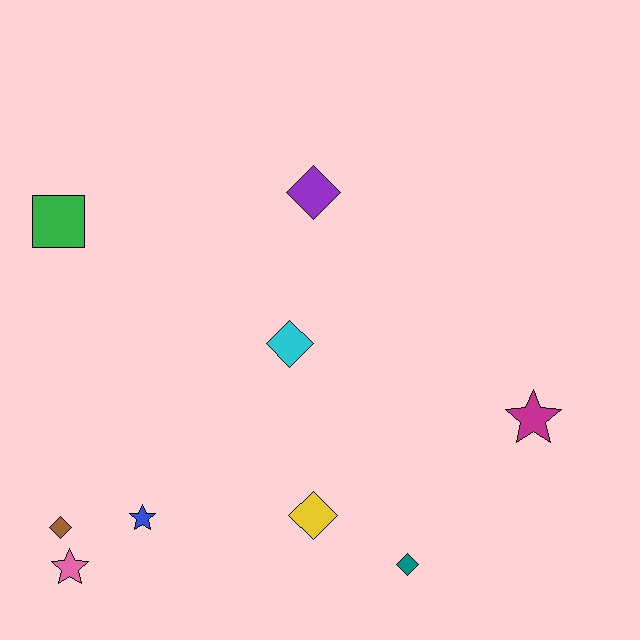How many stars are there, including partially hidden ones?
There are 3 stars.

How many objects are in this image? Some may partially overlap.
There are 9 objects.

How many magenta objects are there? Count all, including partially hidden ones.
There is 1 magenta object.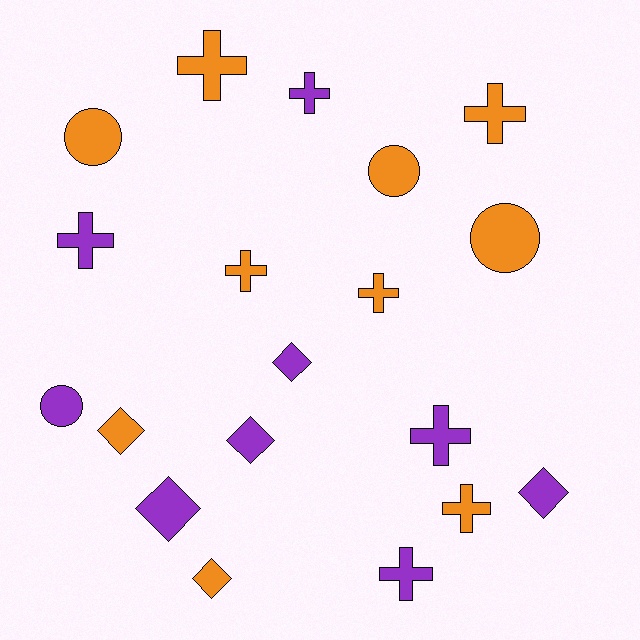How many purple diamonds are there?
There are 4 purple diamonds.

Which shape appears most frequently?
Cross, with 9 objects.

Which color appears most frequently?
Orange, with 10 objects.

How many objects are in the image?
There are 19 objects.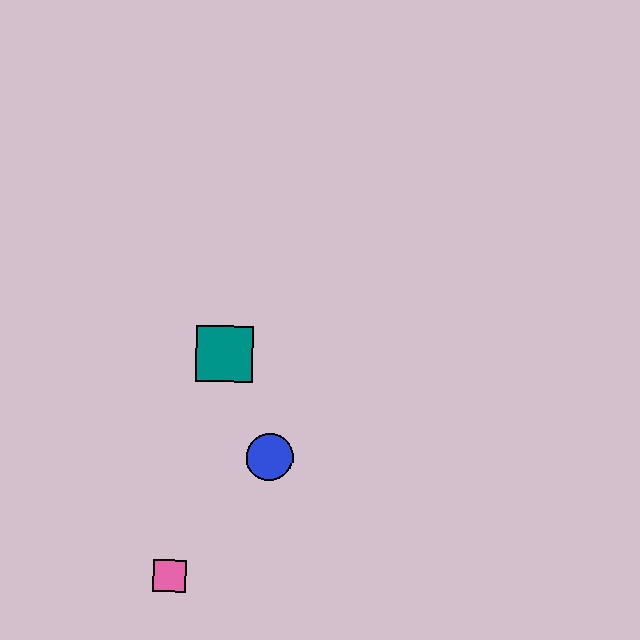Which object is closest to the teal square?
The blue circle is closest to the teal square.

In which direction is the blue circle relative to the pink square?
The blue circle is above the pink square.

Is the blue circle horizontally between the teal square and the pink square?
No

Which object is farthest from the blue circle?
The pink square is farthest from the blue circle.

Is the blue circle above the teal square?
No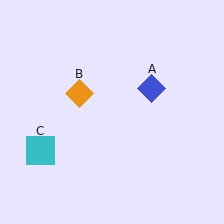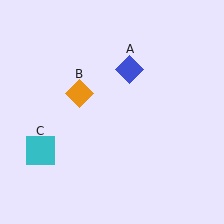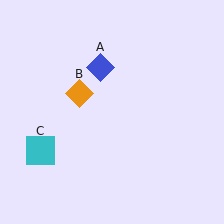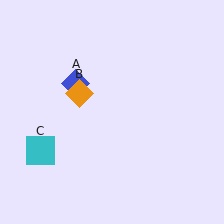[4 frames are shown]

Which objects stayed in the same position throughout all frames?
Orange diamond (object B) and cyan square (object C) remained stationary.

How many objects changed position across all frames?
1 object changed position: blue diamond (object A).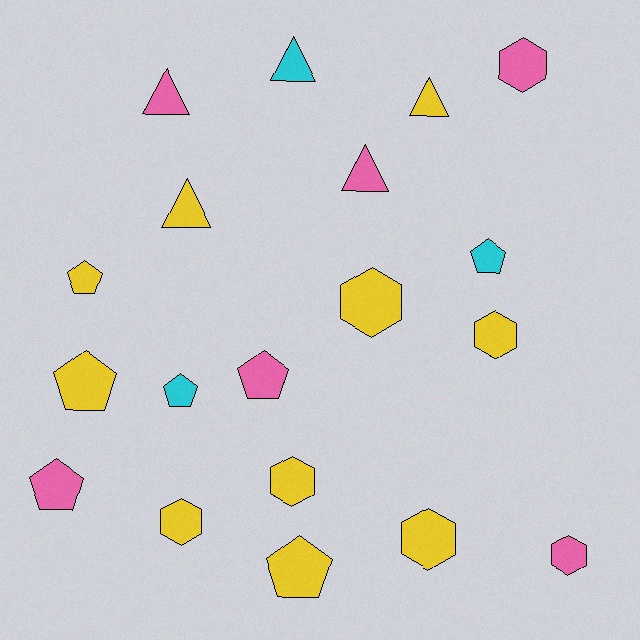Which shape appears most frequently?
Pentagon, with 7 objects.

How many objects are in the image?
There are 19 objects.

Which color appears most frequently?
Yellow, with 10 objects.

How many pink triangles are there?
There are 2 pink triangles.